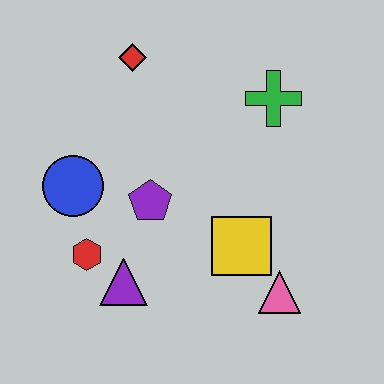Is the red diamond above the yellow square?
Yes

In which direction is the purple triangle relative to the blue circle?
The purple triangle is below the blue circle.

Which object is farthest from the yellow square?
The red diamond is farthest from the yellow square.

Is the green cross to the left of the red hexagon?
No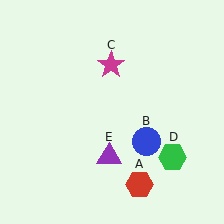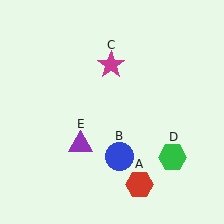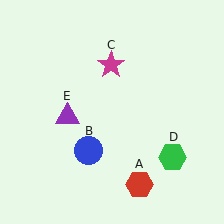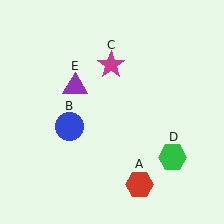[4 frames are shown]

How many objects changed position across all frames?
2 objects changed position: blue circle (object B), purple triangle (object E).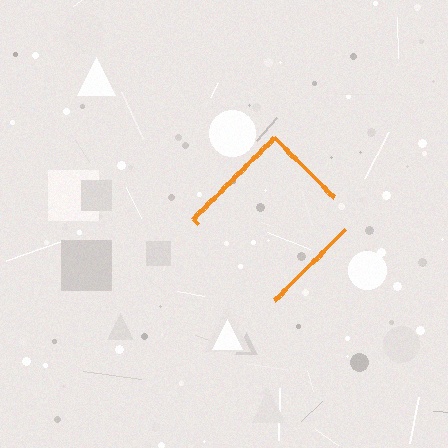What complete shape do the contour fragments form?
The contour fragments form a diamond.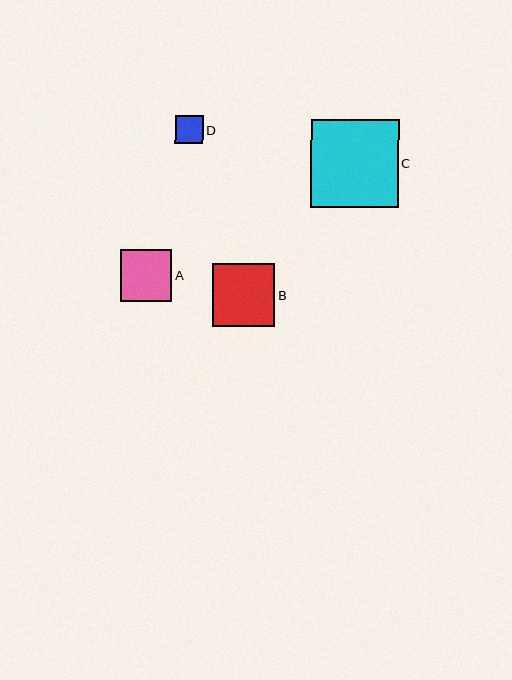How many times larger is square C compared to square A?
Square C is approximately 1.7 times the size of square A.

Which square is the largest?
Square C is the largest with a size of approximately 88 pixels.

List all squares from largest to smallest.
From largest to smallest: C, B, A, D.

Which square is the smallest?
Square D is the smallest with a size of approximately 28 pixels.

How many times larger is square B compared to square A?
Square B is approximately 1.2 times the size of square A.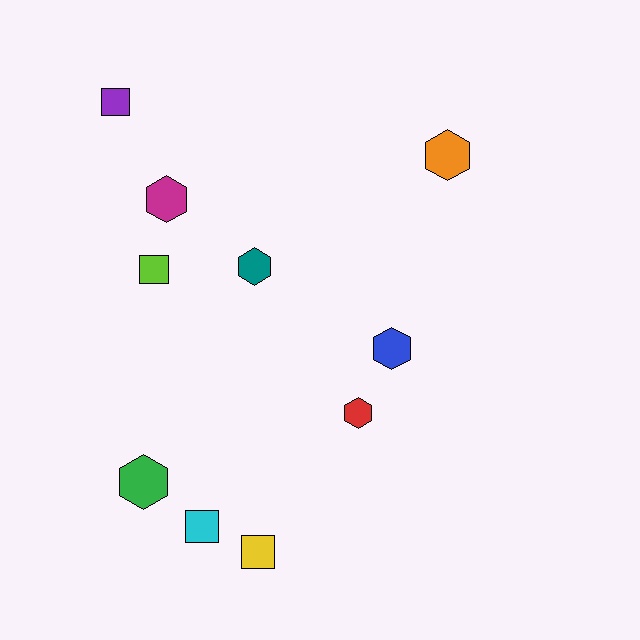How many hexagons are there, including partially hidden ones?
There are 6 hexagons.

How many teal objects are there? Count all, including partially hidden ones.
There is 1 teal object.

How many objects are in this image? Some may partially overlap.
There are 10 objects.